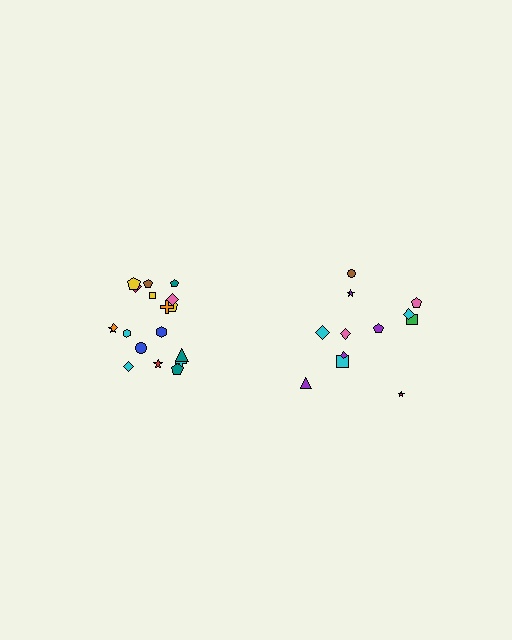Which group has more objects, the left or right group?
The left group.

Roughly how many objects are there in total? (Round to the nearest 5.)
Roughly 30 objects in total.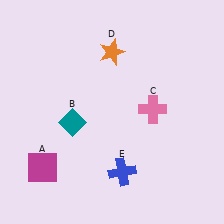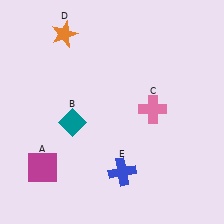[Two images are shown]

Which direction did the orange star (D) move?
The orange star (D) moved left.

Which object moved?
The orange star (D) moved left.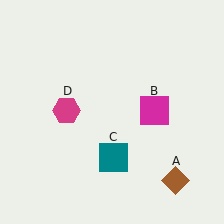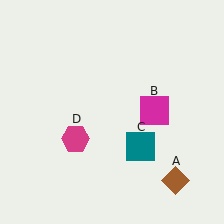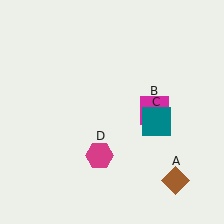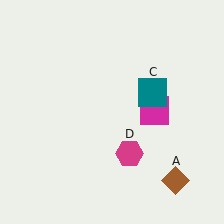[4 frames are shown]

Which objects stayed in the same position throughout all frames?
Brown diamond (object A) and magenta square (object B) remained stationary.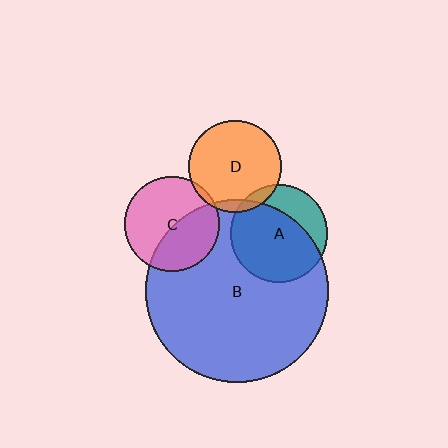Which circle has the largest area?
Circle B (blue).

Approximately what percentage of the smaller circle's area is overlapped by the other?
Approximately 5%.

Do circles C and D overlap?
Yes.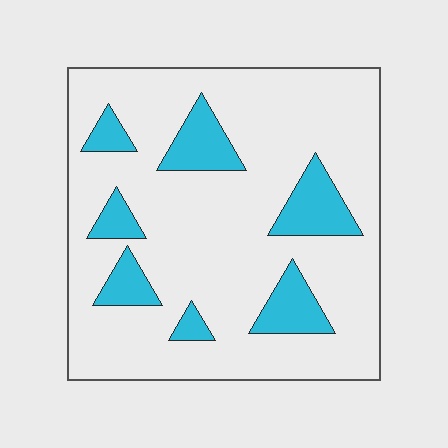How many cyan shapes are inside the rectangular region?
7.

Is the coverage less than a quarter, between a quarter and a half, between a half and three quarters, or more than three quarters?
Less than a quarter.